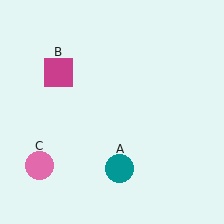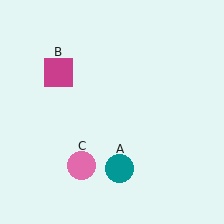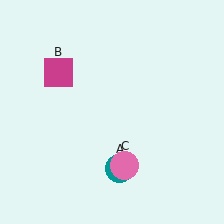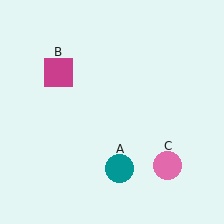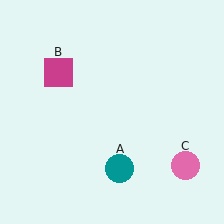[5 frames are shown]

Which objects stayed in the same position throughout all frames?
Teal circle (object A) and magenta square (object B) remained stationary.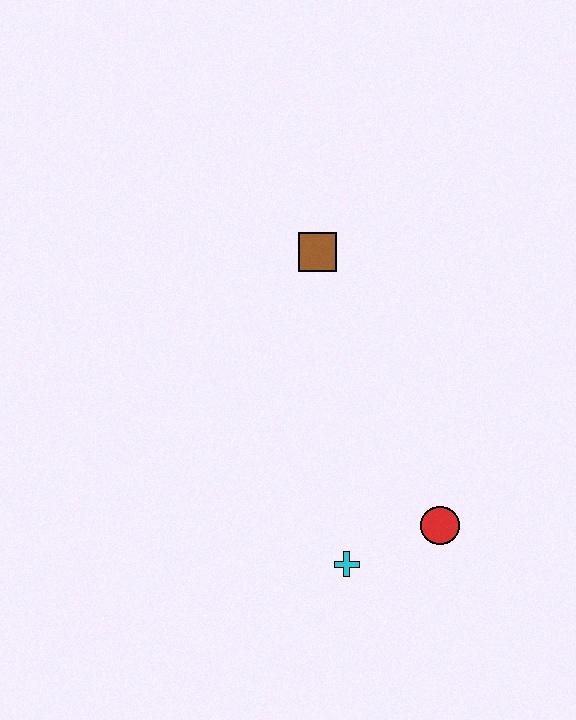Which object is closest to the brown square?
The red circle is closest to the brown square.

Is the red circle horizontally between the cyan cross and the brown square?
No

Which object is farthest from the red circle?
The brown square is farthest from the red circle.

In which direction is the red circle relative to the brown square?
The red circle is below the brown square.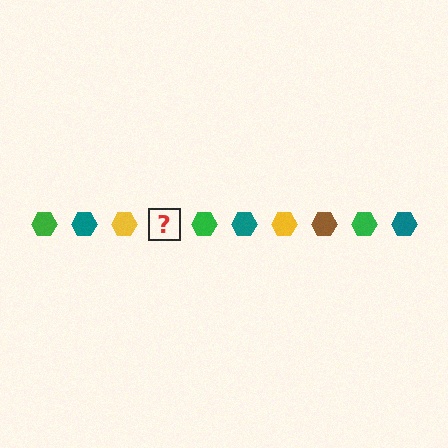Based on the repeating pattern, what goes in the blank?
The blank should be a brown hexagon.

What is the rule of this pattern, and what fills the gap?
The rule is that the pattern cycles through green, teal, yellow, brown hexagons. The gap should be filled with a brown hexagon.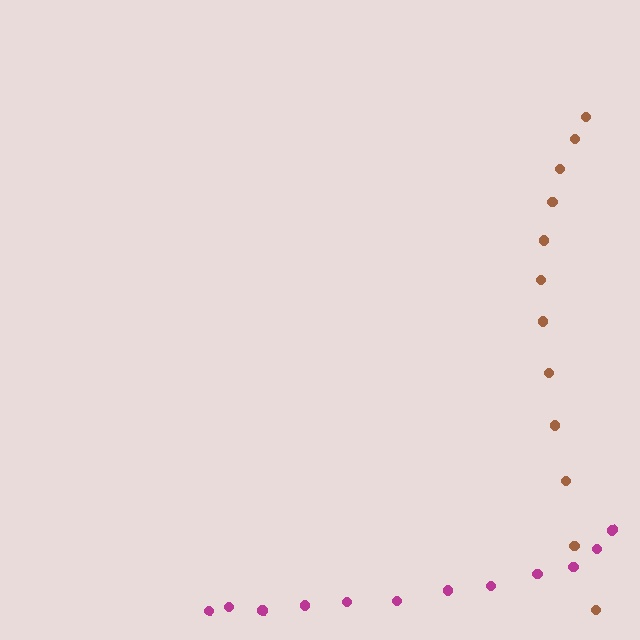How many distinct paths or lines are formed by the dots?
There are 2 distinct paths.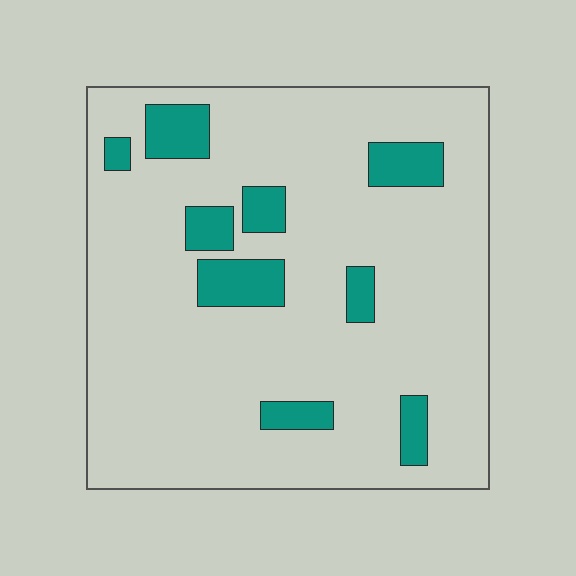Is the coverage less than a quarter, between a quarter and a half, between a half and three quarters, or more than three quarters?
Less than a quarter.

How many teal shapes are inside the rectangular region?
9.